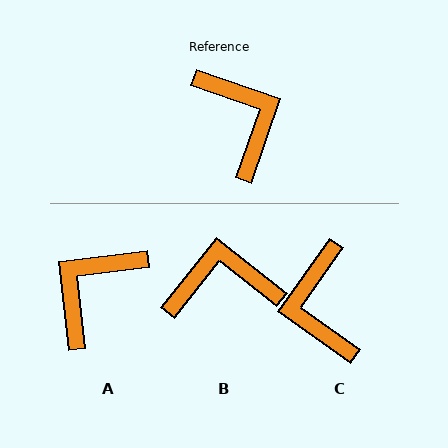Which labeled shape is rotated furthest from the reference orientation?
C, about 164 degrees away.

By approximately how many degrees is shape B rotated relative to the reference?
Approximately 70 degrees counter-clockwise.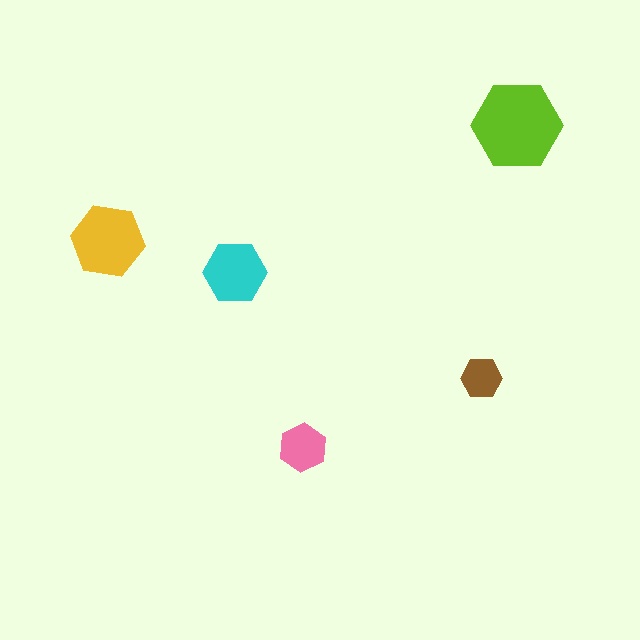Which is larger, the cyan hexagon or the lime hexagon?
The lime one.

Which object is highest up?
The lime hexagon is topmost.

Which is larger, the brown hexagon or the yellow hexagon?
The yellow one.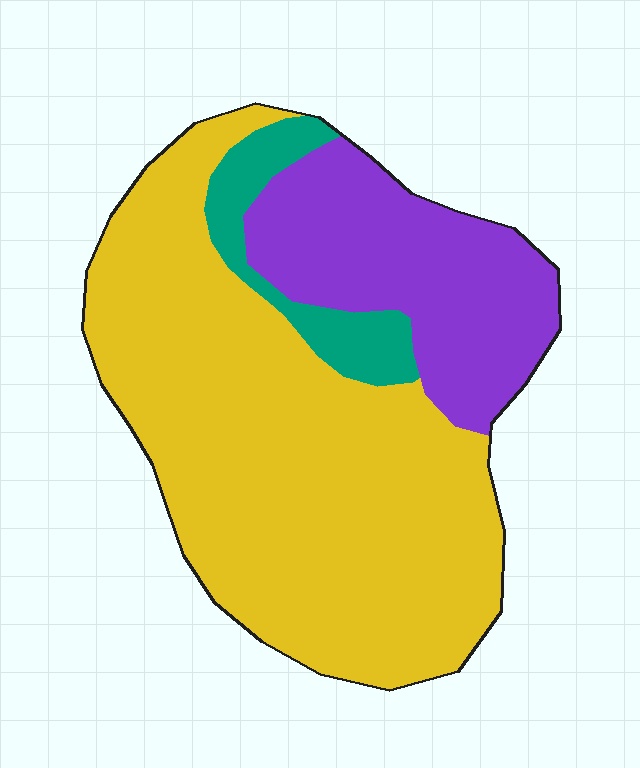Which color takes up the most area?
Yellow, at roughly 65%.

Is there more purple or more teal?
Purple.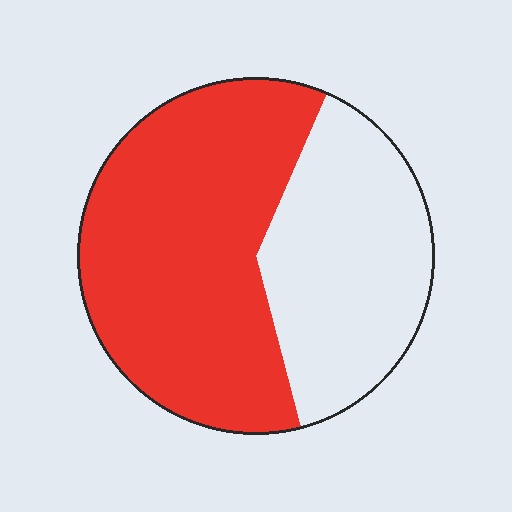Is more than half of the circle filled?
Yes.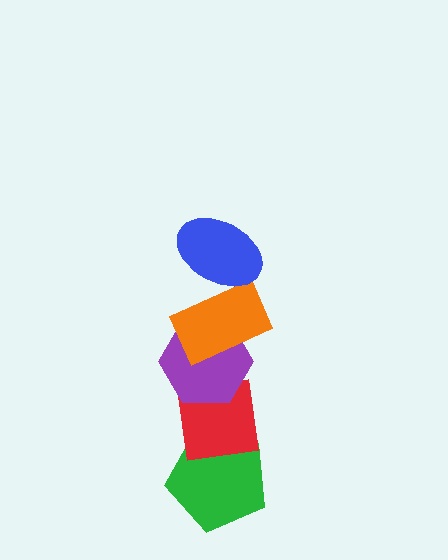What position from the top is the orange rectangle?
The orange rectangle is 2nd from the top.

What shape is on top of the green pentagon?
The red square is on top of the green pentagon.